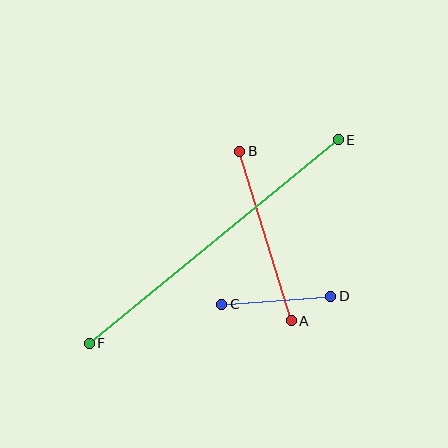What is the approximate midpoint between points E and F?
The midpoint is at approximately (214, 242) pixels.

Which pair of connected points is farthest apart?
Points E and F are farthest apart.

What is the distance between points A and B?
The distance is approximately 177 pixels.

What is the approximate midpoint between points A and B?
The midpoint is at approximately (265, 236) pixels.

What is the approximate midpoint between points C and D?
The midpoint is at approximately (276, 300) pixels.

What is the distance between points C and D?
The distance is approximately 109 pixels.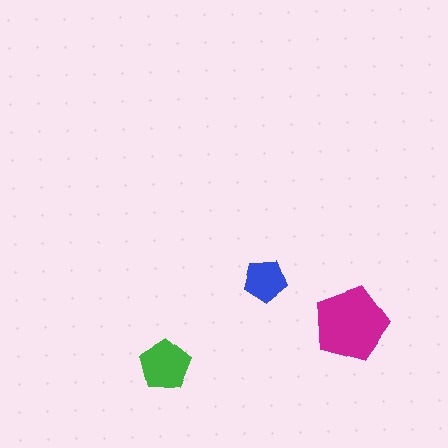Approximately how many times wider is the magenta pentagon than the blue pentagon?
About 1.5 times wider.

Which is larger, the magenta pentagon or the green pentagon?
The magenta one.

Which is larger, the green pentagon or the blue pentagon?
The green one.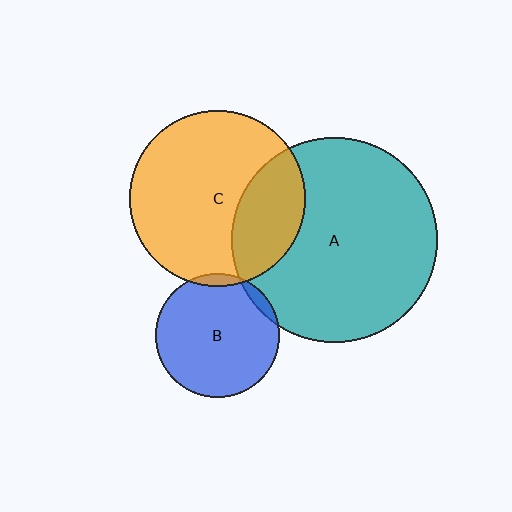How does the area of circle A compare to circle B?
Approximately 2.7 times.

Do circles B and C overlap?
Yes.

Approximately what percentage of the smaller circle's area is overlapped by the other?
Approximately 5%.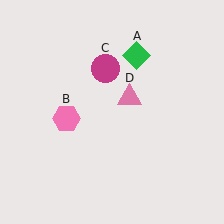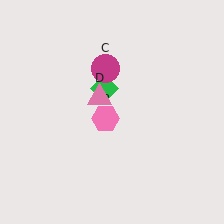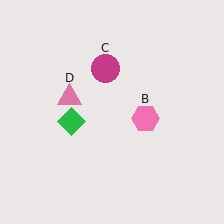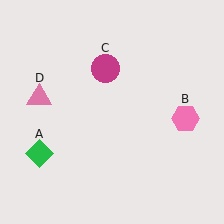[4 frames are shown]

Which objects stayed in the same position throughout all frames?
Magenta circle (object C) remained stationary.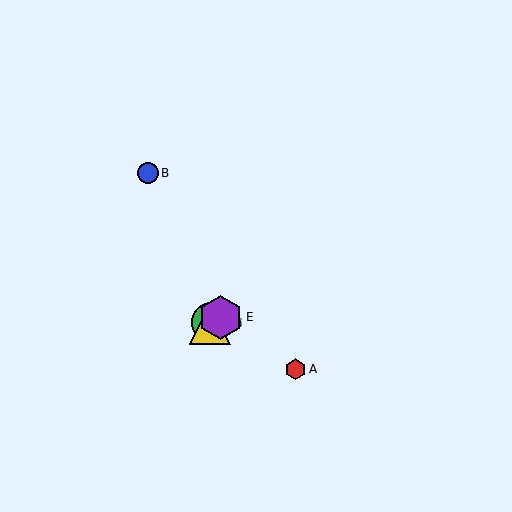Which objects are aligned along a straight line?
Objects C, D, E are aligned along a straight line.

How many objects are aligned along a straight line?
3 objects (C, D, E) are aligned along a straight line.